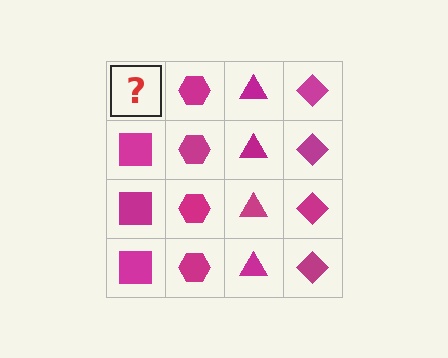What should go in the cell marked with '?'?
The missing cell should contain a magenta square.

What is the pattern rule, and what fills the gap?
The rule is that each column has a consistent shape. The gap should be filled with a magenta square.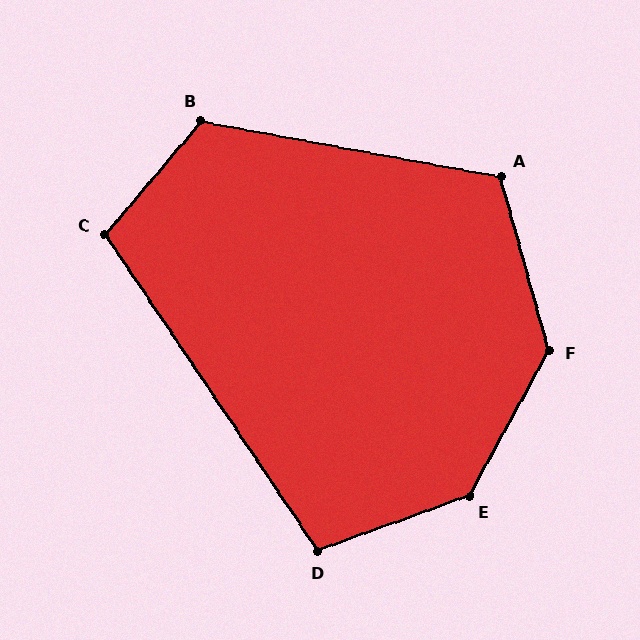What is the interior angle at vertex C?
Approximately 106 degrees (obtuse).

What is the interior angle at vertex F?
Approximately 136 degrees (obtuse).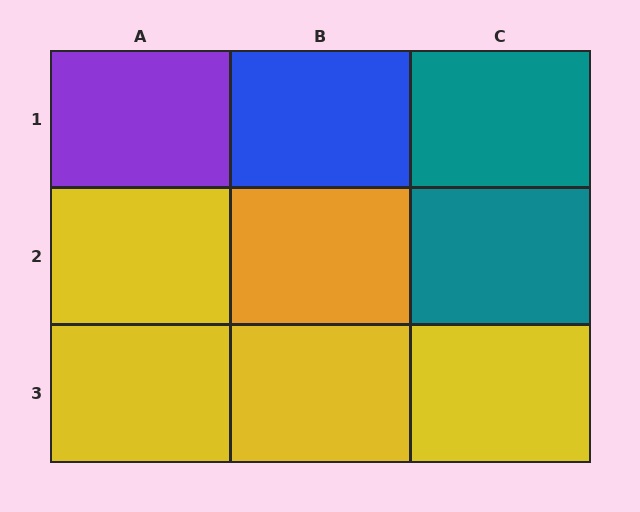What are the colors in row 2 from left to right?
Yellow, orange, teal.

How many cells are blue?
1 cell is blue.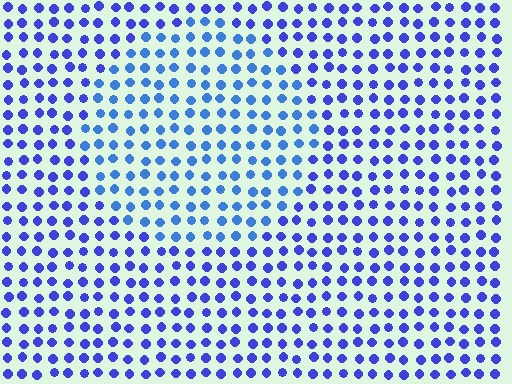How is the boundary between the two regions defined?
The boundary is defined purely by a slight shift in hue (about 23 degrees). Spacing, size, and orientation are identical on both sides.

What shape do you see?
I see a circle.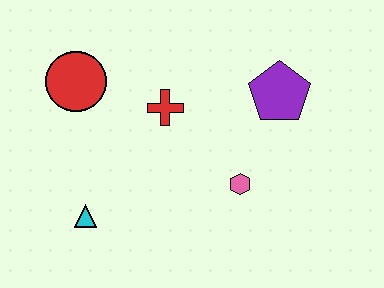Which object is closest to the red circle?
The red cross is closest to the red circle.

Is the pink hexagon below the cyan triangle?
No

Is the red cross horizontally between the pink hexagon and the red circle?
Yes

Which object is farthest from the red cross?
The cyan triangle is farthest from the red cross.